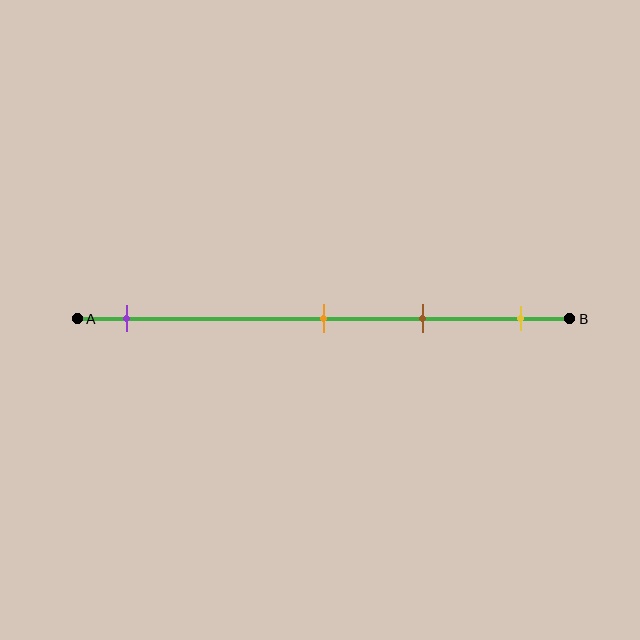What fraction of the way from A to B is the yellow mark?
The yellow mark is approximately 90% (0.9) of the way from A to B.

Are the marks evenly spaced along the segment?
No, the marks are not evenly spaced.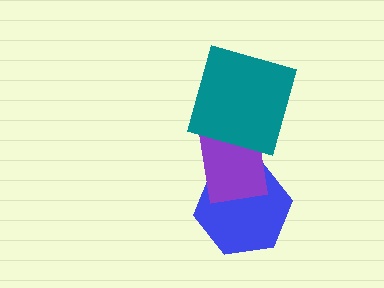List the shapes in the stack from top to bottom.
From top to bottom: the teal square, the purple rectangle, the blue hexagon.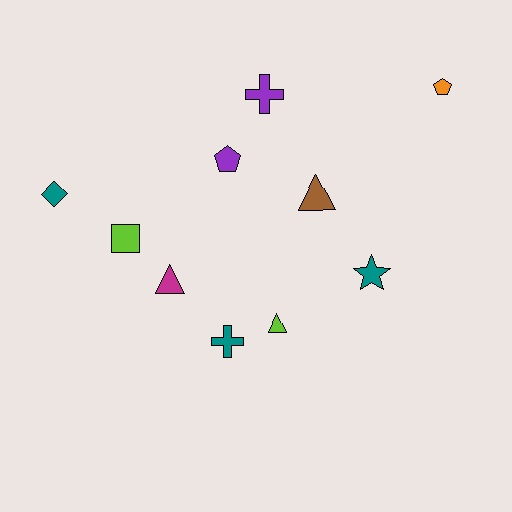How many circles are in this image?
There are no circles.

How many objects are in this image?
There are 10 objects.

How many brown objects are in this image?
There is 1 brown object.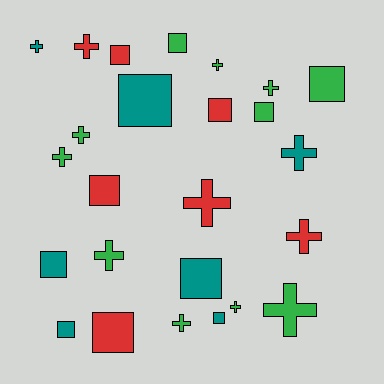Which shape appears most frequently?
Cross, with 13 objects.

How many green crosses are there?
There are 8 green crosses.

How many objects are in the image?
There are 25 objects.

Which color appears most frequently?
Green, with 11 objects.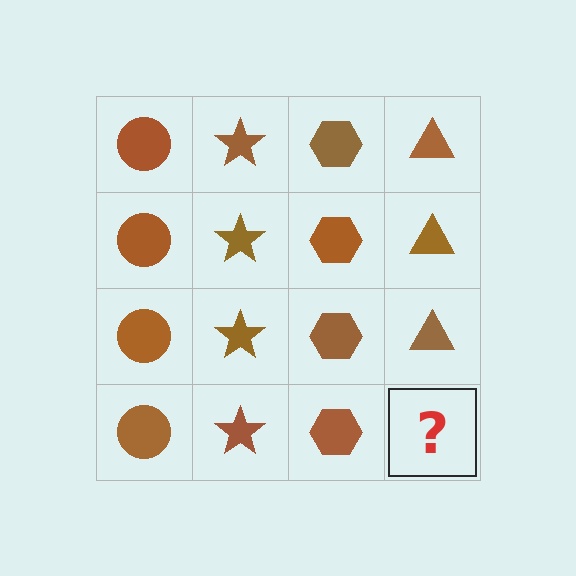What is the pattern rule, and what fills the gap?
The rule is that each column has a consistent shape. The gap should be filled with a brown triangle.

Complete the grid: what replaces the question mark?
The question mark should be replaced with a brown triangle.